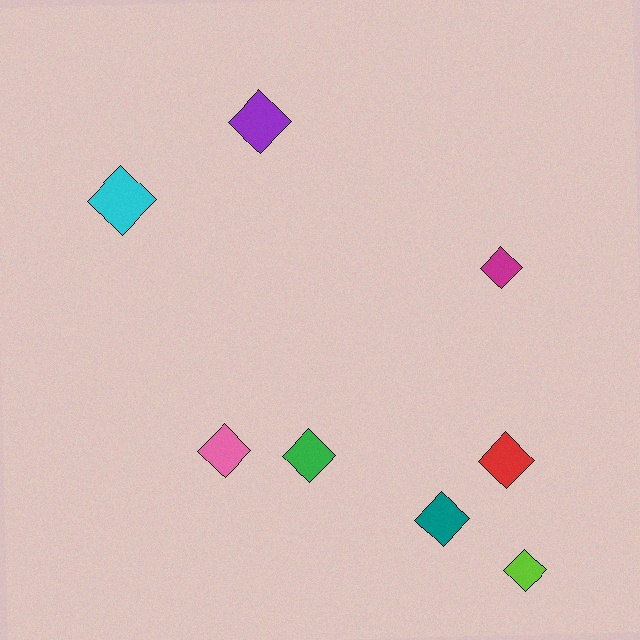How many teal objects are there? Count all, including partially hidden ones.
There is 1 teal object.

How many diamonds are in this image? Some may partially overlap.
There are 8 diamonds.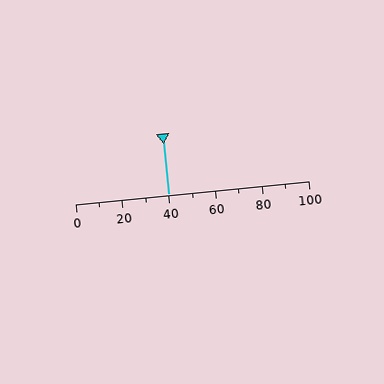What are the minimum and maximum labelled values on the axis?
The axis runs from 0 to 100.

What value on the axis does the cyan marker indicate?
The marker indicates approximately 40.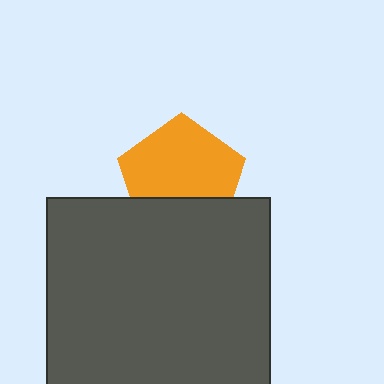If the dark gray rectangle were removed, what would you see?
You would see the complete orange pentagon.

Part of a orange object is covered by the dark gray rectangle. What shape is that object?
It is a pentagon.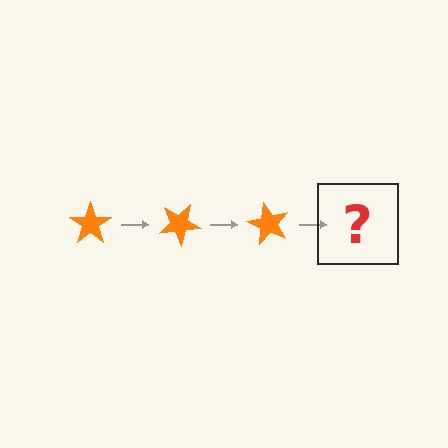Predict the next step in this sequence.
The next step is an orange star rotated 90 degrees.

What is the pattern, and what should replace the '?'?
The pattern is that the star rotates 30 degrees each step. The '?' should be an orange star rotated 90 degrees.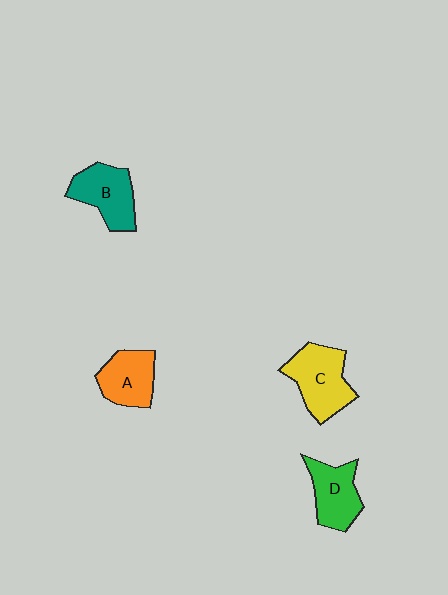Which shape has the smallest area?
Shape A (orange).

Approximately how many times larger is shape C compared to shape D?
Approximately 1.3 times.